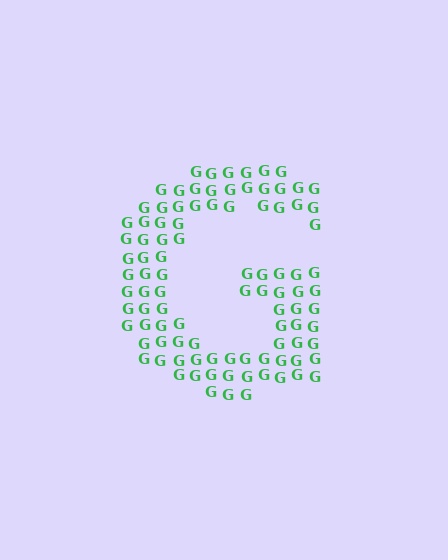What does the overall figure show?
The overall figure shows the letter G.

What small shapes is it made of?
It is made of small letter G's.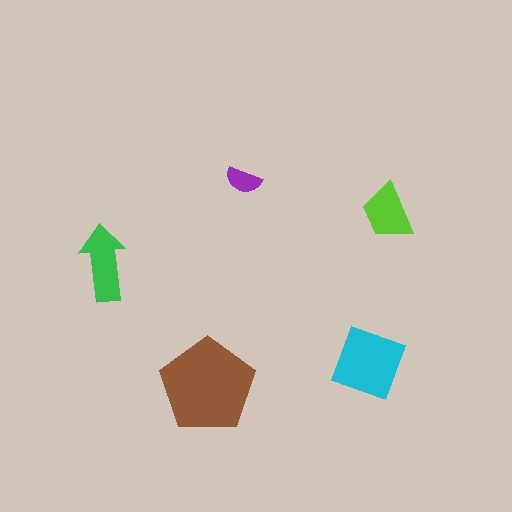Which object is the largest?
The brown pentagon.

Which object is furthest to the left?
The green arrow is leftmost.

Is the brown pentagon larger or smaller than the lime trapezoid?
Larger.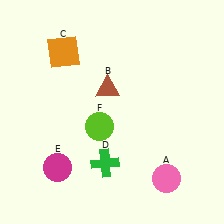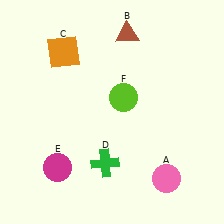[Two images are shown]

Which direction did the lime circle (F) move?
The lime circle (F) moved up.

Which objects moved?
The objects that moved are: the brown triangle (B), the lime circle (F).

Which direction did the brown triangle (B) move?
The brown triangle (B) moved up.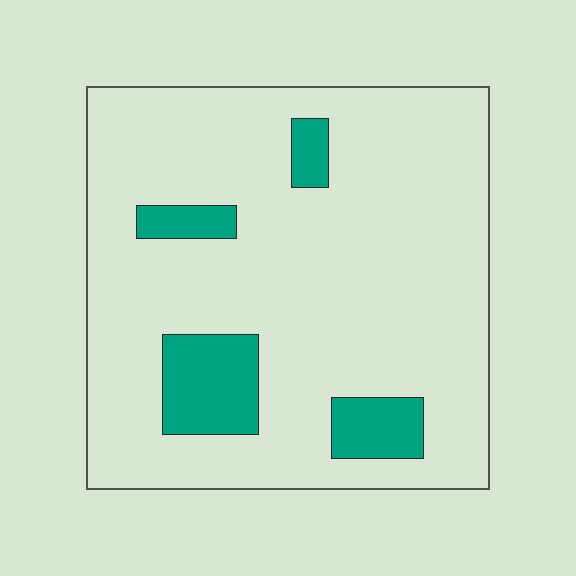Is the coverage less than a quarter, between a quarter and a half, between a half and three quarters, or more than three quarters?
Less than a quarter.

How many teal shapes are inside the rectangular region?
4.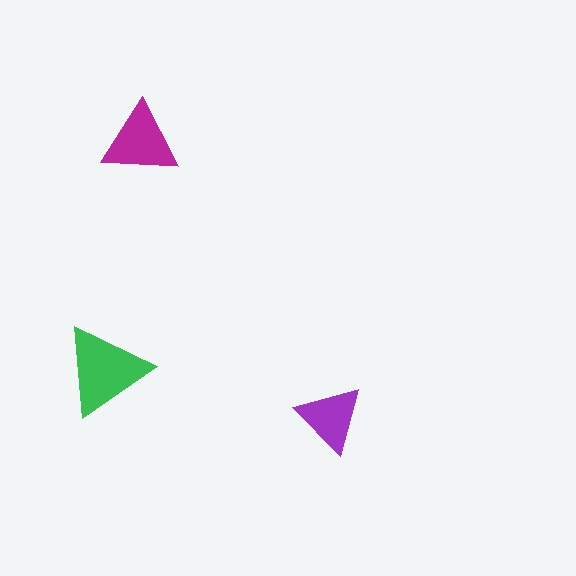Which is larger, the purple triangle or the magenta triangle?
The magenta one.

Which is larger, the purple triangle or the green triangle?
The green one.